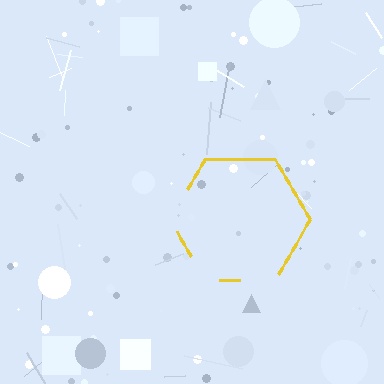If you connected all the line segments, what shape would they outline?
They would outline a hexagon.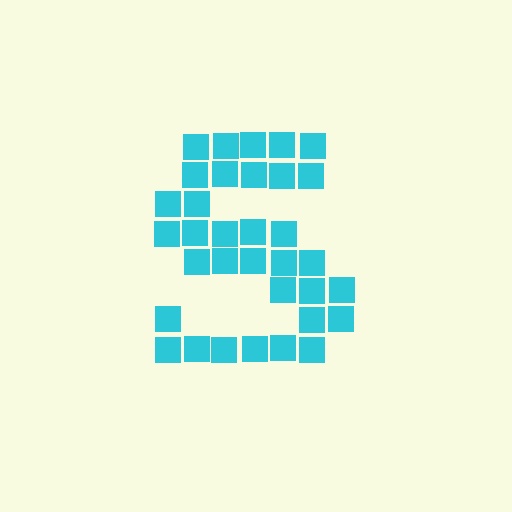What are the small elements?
The small elements are squares.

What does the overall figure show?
The overall figure shows the letter S.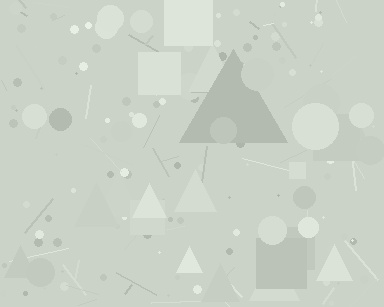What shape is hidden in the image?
A triangle is hidden in the image.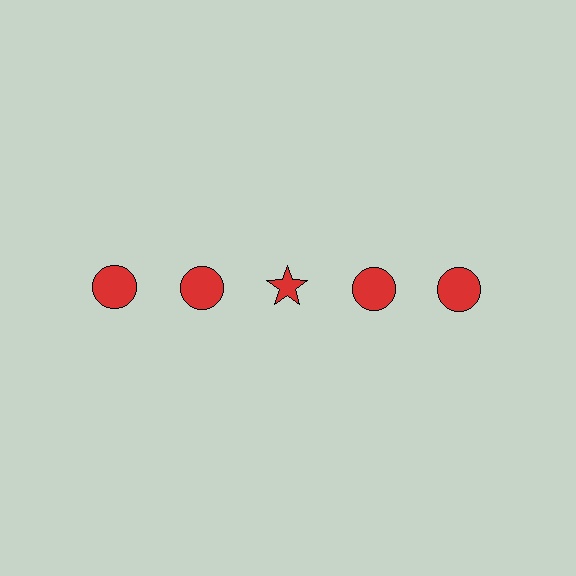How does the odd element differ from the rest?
It has a different shape: star instead of circle.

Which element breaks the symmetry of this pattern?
The red star in the top row, center column breaks the symmetry. All other shapes are red circles.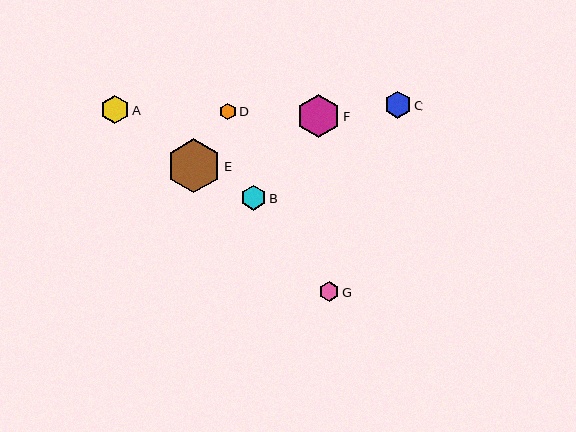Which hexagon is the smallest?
Hexagon D is the smallest with a size of approximately 16 pixels.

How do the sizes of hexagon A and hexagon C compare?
Hexagon A and hexagon C are approximately the same size.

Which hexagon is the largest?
Hexagon E is the largest with a size of approximately 54 pixels.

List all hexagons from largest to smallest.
From largest to smallest: E, F, A, C, B, G, D.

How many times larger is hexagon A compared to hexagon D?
Hexagon A is approximately 1.7 times the size of hexagon D.